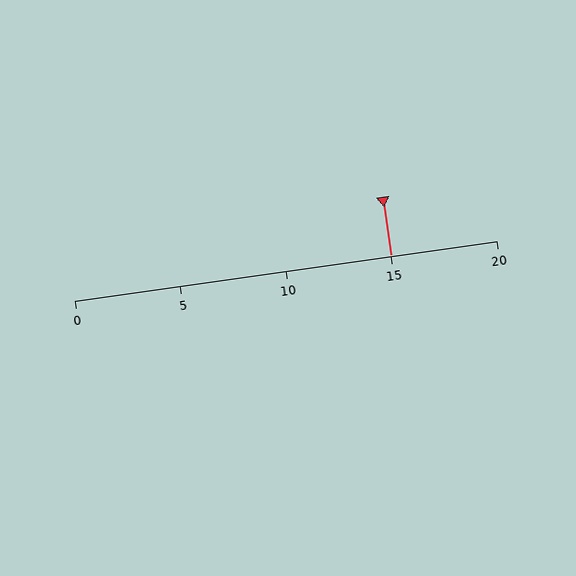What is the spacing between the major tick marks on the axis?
The major ticks are spaced 5 apart.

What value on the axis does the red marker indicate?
The marker indicates approximately 15.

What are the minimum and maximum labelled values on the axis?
The axis runs from 0 to 20.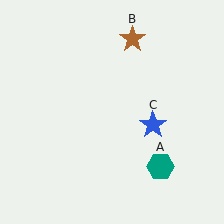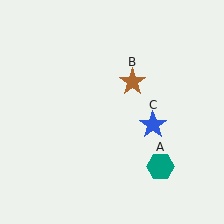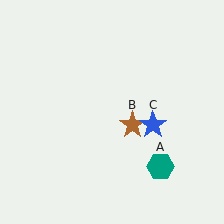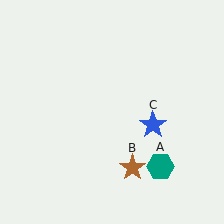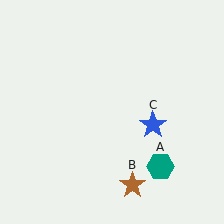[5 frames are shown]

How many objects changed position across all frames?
1 object changed position: brown star (object B).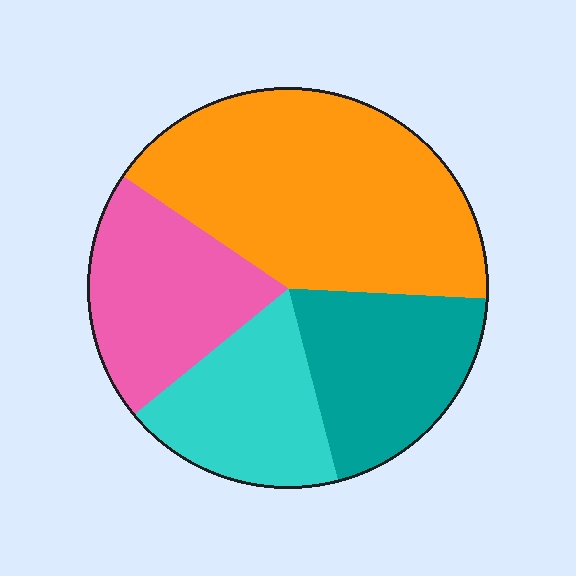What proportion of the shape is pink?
Pink takes up about one fifth (1/5) of the shape.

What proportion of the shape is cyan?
Cyan covers roughly 20% of the shape.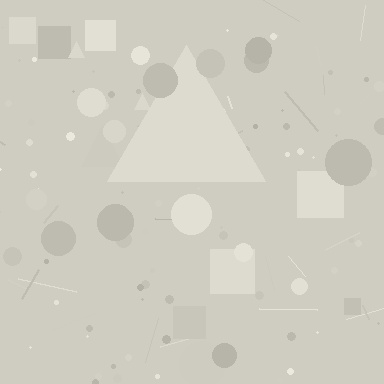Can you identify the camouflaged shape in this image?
The camouflaged shape is a triangle.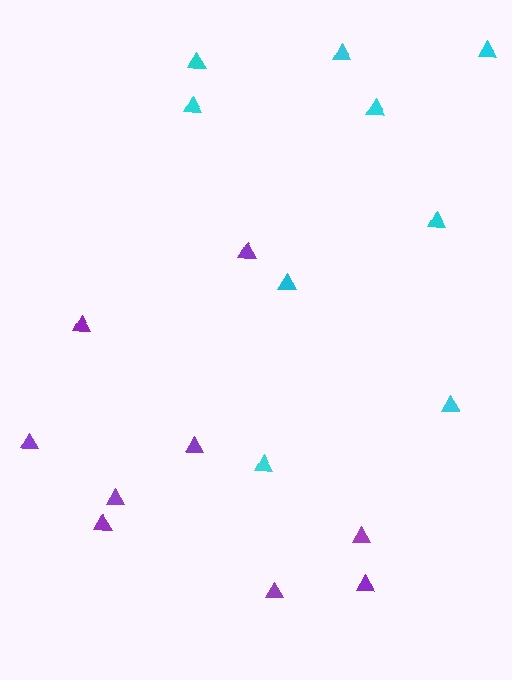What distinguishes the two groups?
There are 2 groups: one group of purple triangles (9) and one group of cyan triangles (9).